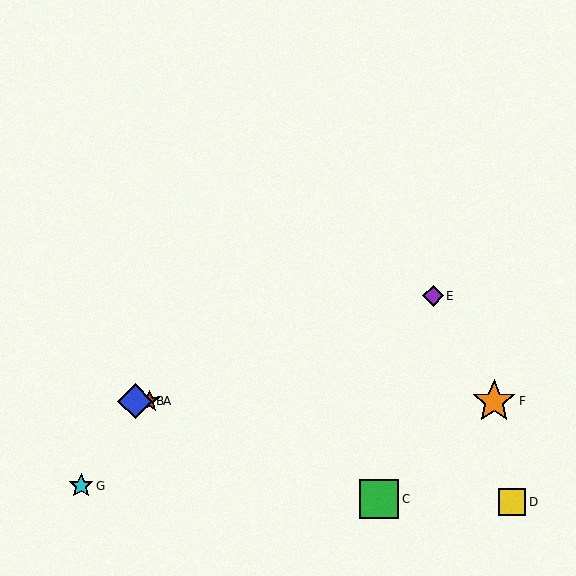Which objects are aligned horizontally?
Objects A, B, F are aligned horizontally.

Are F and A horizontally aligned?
Yes, both are at y≈401.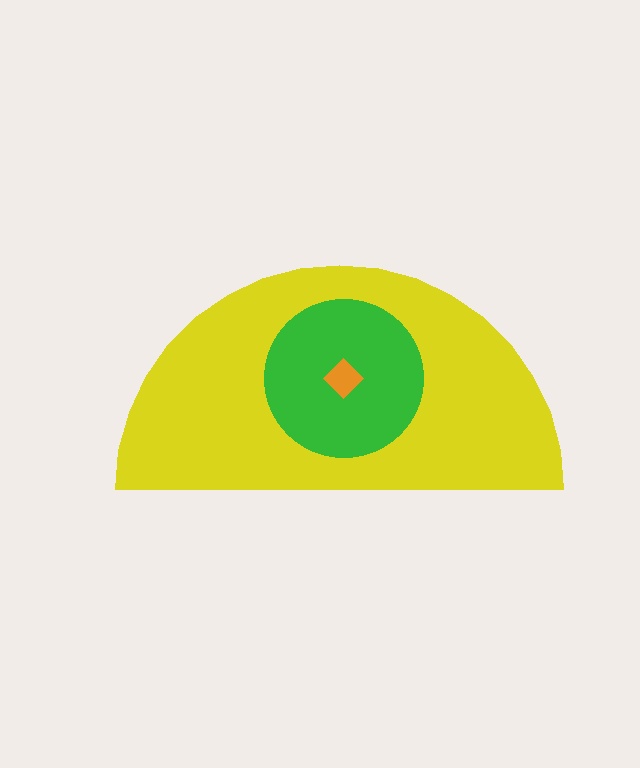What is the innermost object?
The orange diamond.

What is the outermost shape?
The yellow semicircle.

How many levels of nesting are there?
3.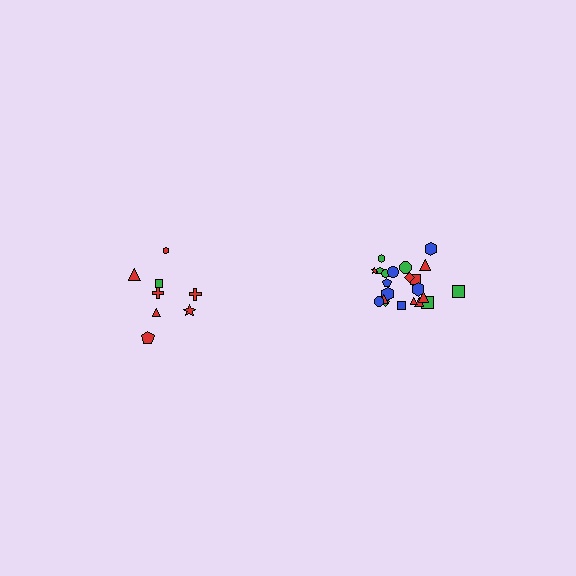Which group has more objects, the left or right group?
The right group.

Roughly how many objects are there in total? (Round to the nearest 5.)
Roughly 30 objects in total.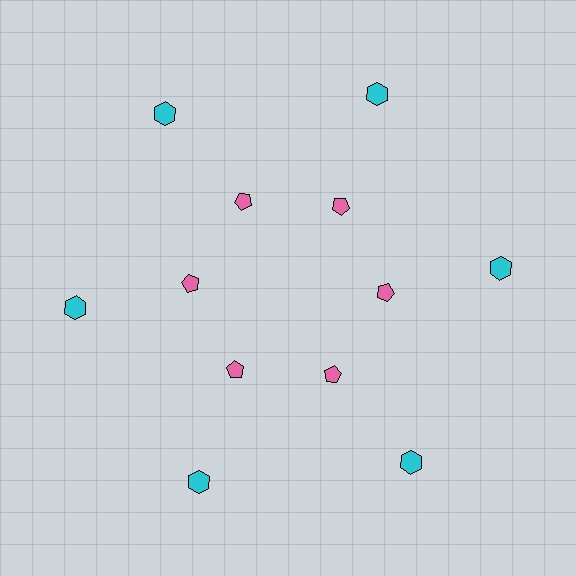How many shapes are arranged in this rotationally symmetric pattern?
There are 12 shapes, arranged in 6 groups of 2.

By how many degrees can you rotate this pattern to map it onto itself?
The pattern maps onto itself every 60 degrees of rotation.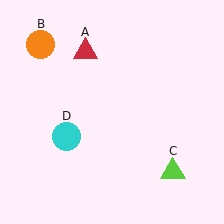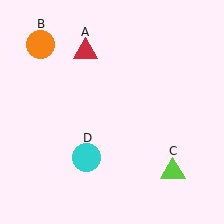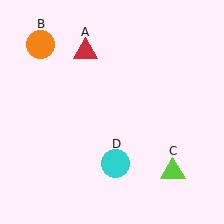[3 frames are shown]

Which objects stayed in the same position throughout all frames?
Red triangle (object A) and orange circle (object B) and lime triangle (object C) remained stationary.